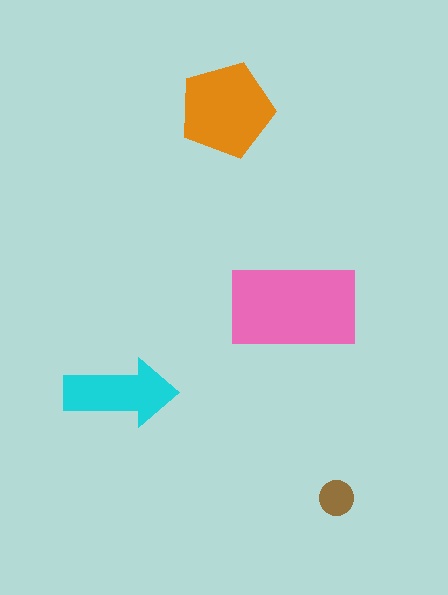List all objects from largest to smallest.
The pink rectangle, the orange pentagon, the cyan arrow, the brown circle.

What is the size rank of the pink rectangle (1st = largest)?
1st.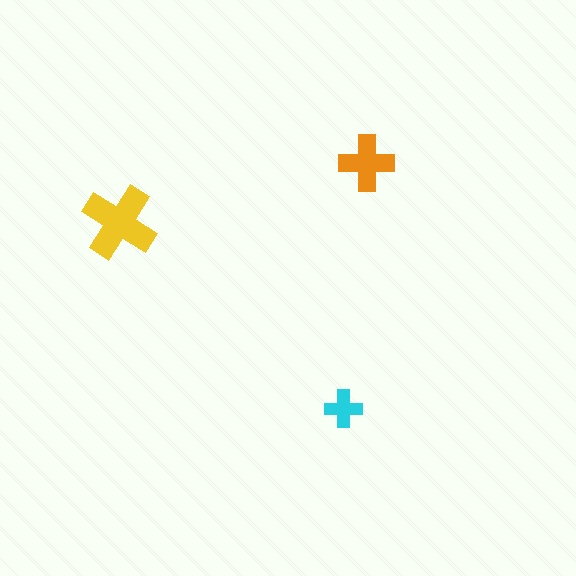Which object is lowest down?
The cyan cross is bottommost.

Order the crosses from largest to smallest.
the yellow one, the orange one, the cyan one.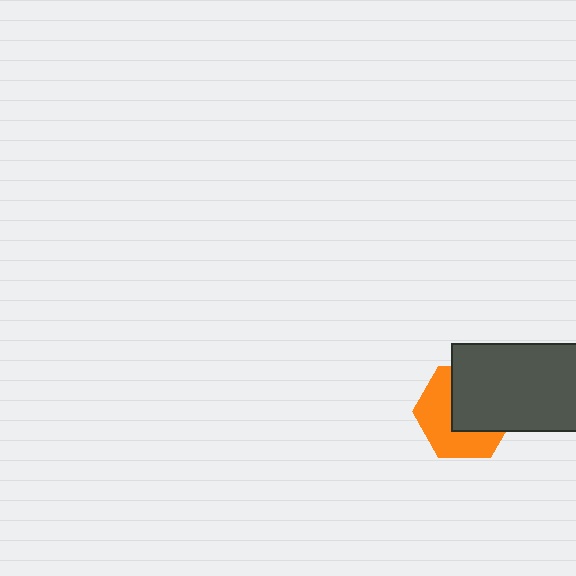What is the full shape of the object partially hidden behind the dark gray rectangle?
The partially hidden object is an orange hexagon.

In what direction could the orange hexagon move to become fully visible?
The orange hexagon could move toward the lower-left. That would shift it out from behind the dark gray rectangle entirely.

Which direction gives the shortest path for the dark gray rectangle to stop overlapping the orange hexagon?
Moving toward the upper-right gives the shortest separation.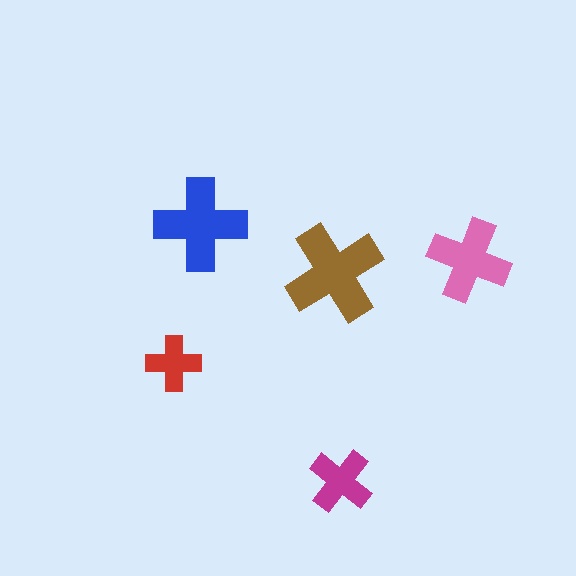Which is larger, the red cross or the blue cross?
The blue one.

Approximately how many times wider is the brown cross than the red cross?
About 2 times wider.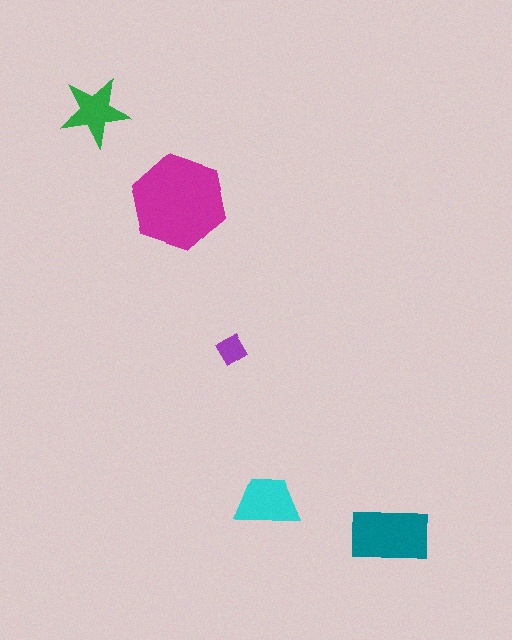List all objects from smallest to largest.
The purple diamond, the green star, the cyan trapezoid, the teal rectangle, the magenta hexagon.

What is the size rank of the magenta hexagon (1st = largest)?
1st.